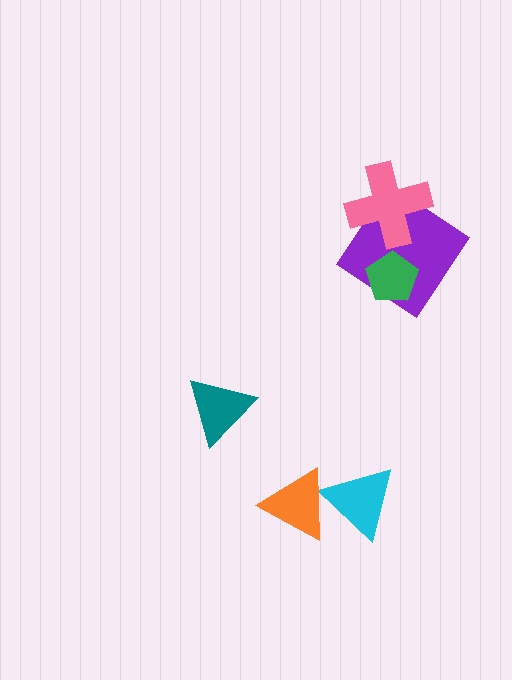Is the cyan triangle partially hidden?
Yes, it is partially covered by another shape.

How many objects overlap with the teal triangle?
0 objects overlap with the teal triangle.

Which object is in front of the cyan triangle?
The orange triangle is in front of the cyan triangle.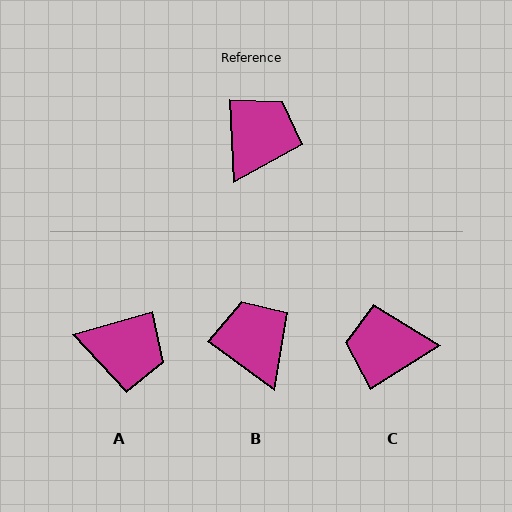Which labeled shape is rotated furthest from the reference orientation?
C, about 119 degrees away.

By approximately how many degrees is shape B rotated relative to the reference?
Approximately 52 degrees counter-clockwise.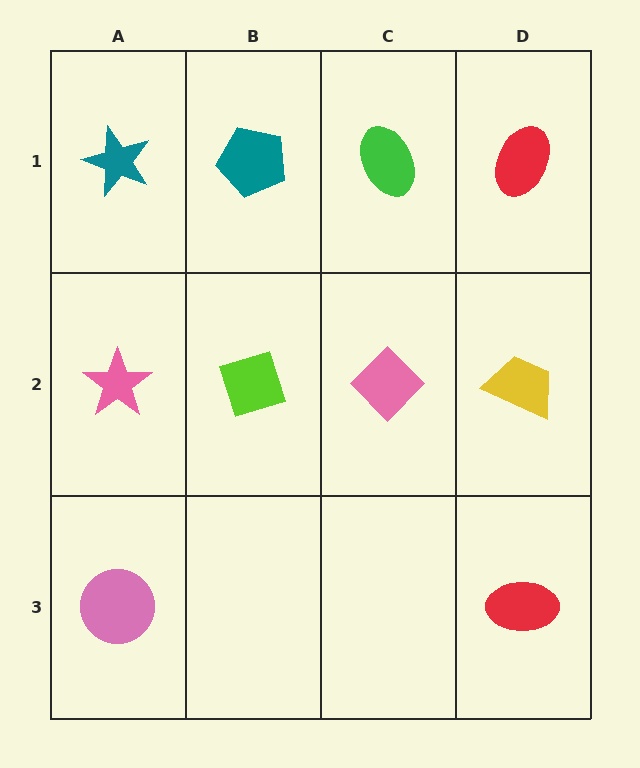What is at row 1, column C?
A green ellipse.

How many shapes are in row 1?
4 shapes.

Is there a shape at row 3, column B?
No, that cell is empty.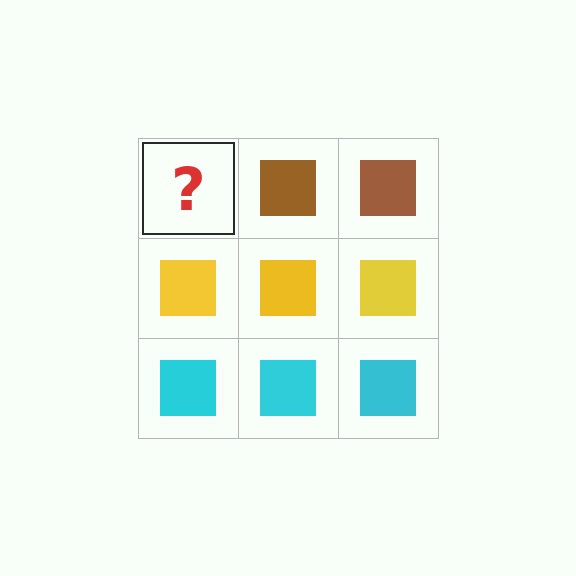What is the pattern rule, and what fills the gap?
The rule is that each row has a consistent color. The gap should be filled with a brown square.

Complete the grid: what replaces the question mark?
The question mark should be replaced with a brown square.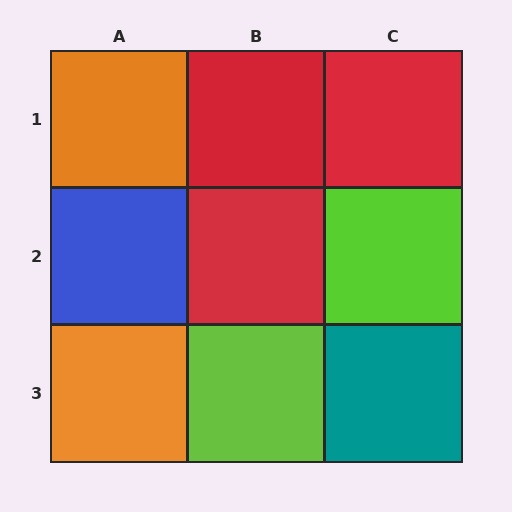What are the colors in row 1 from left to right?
Orange, red, red.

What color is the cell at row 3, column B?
Lime.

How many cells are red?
3 cells are red.